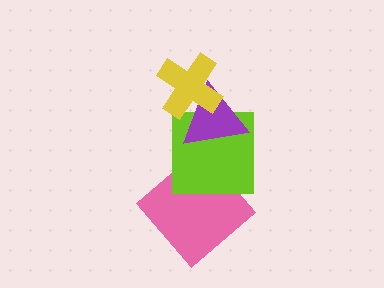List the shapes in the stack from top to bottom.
From top to bottom: the yellow cross, the purple triangle, the lime square, the pink diamond.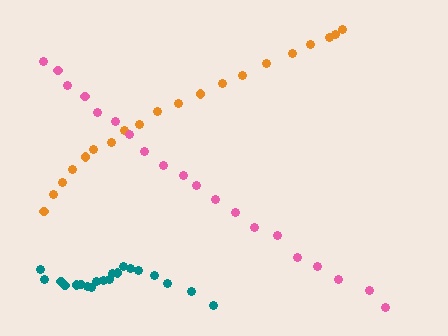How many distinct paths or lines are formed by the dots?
There are 3 distinct paths.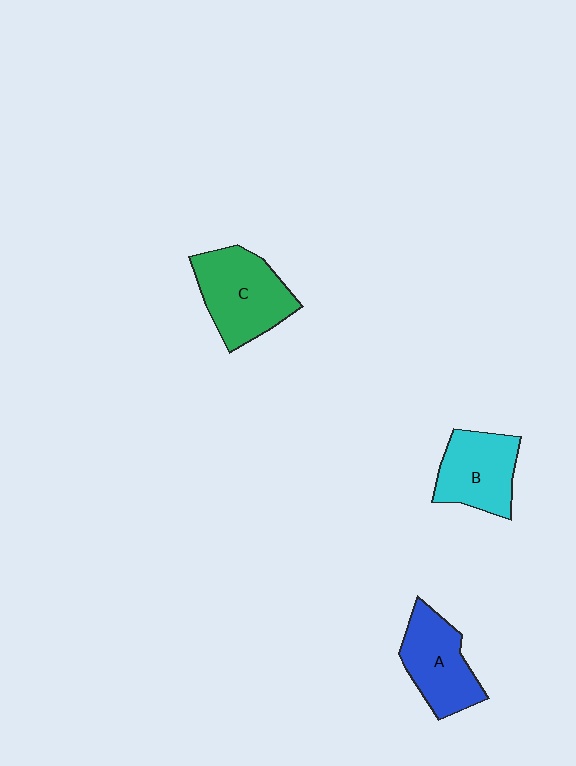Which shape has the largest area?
Shape C (green).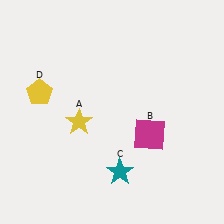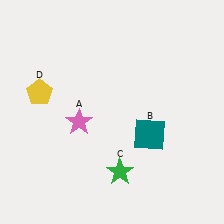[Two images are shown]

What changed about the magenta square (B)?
In Image 1, B is magenta. In Image 2, it changed to teal.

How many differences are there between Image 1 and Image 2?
There are 3 differences between the two images.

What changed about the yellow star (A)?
In Image 1, A is yellow. In Image 2, it changed to pink.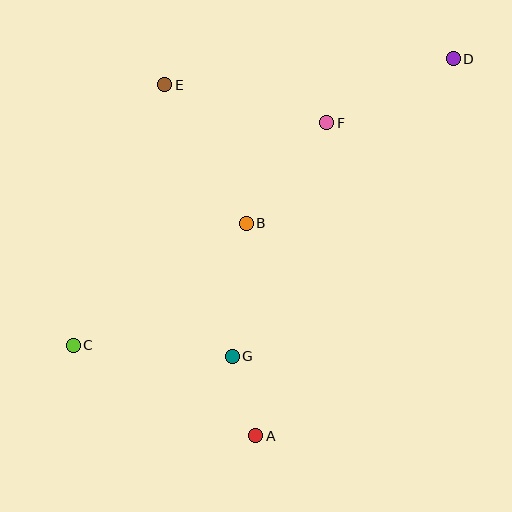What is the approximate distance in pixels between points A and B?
The distance between A and B is approximately 213 pixels.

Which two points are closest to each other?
Points A and G are closest to each other.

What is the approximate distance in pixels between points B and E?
The distance between B and E is approximately 161 pixels.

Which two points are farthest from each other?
Points C and D are farthest from each other.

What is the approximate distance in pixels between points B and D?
The distance between B and D is approximately 264 pixels.